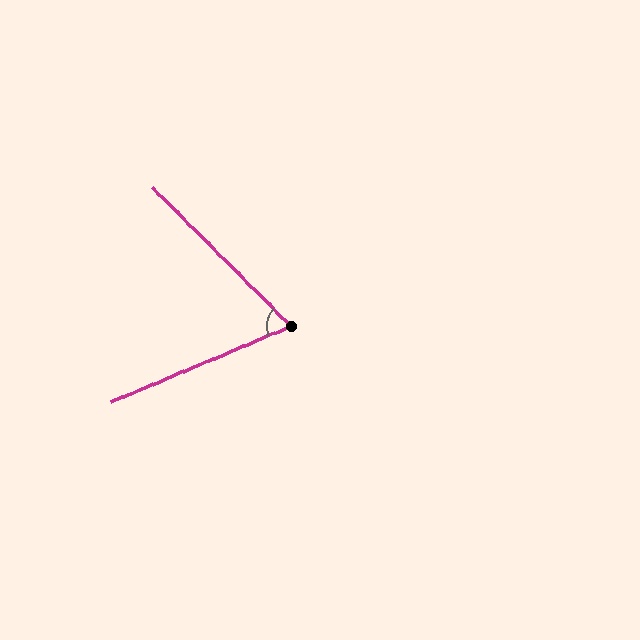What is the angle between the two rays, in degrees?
Approximately 68 degrees.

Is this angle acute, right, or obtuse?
It is acute.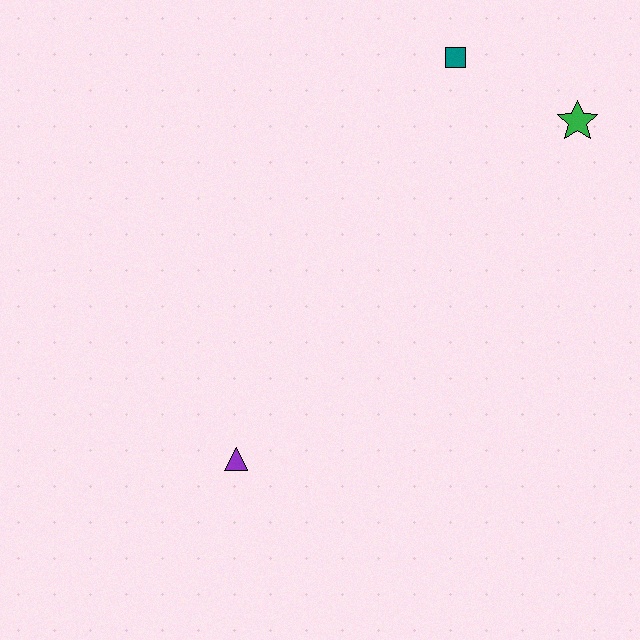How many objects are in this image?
There are 3 objects.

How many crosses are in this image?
There are no crosses.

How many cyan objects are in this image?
There are no cyan objects.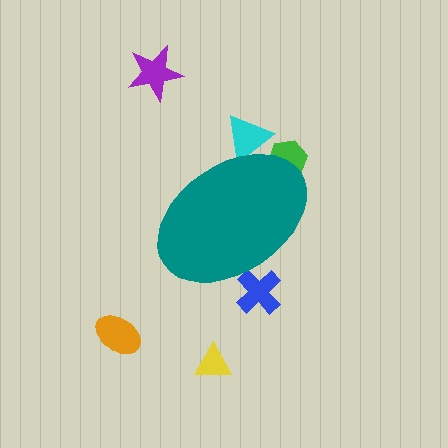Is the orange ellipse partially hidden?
No, the orange ellipse is fully visible.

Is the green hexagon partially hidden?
Yes, the green hexagon is partially hidden behind the teal ellipse.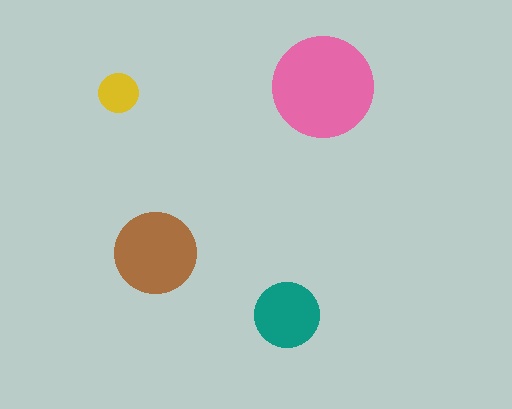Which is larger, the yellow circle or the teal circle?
The teal one.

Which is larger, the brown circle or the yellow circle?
The brown one.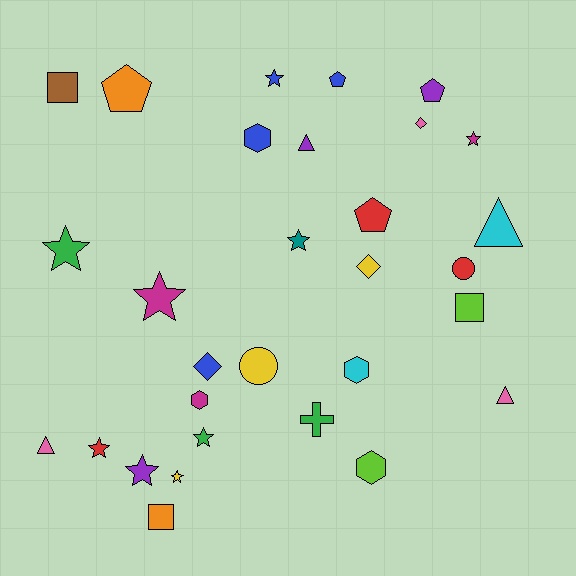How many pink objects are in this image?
There are 3 pink objects.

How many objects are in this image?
There are 30 objects.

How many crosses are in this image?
There is 1 cross.